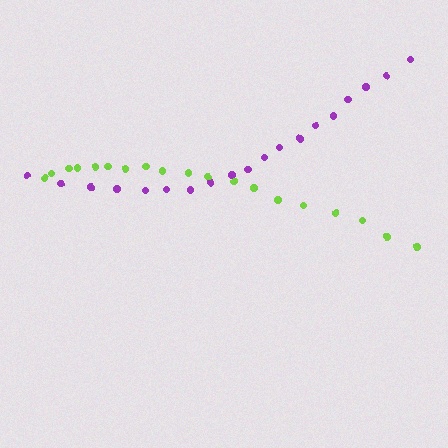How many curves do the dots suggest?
There are 2 distinct paths.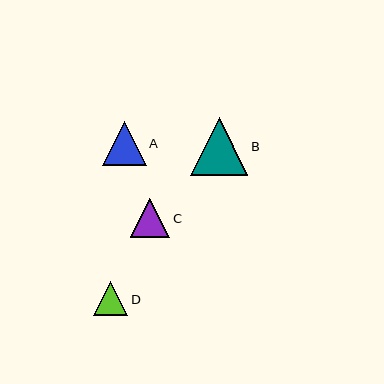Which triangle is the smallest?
Triangle D is the smallest with a size of approximately 34 pixels.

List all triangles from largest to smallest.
From largest to smallest: B, A, C, D.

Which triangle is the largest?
Triangle B is the largest with a size of approximately 58 pixels.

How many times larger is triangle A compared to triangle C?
Triangle A is approximately 1.1 times the size of triangle C.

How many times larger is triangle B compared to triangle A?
Triangle B is approximately 1.3 times the size of triangle A.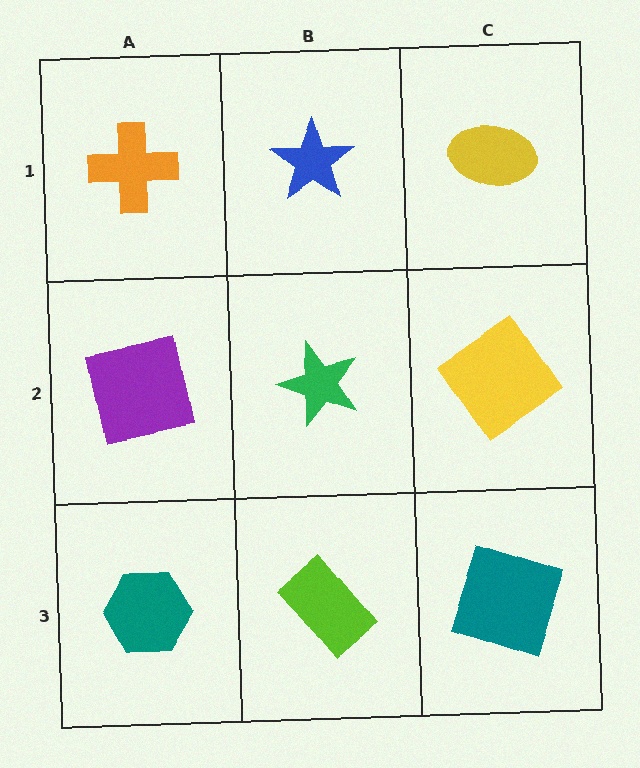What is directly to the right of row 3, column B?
A teal square.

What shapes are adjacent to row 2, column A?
An orange cross (row 1, column A), a teal hexagon (row 3, column A), a green star (row 2, column B).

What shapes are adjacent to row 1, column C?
A yellow diamond (row 2, column C), a blue star (row 1, column B).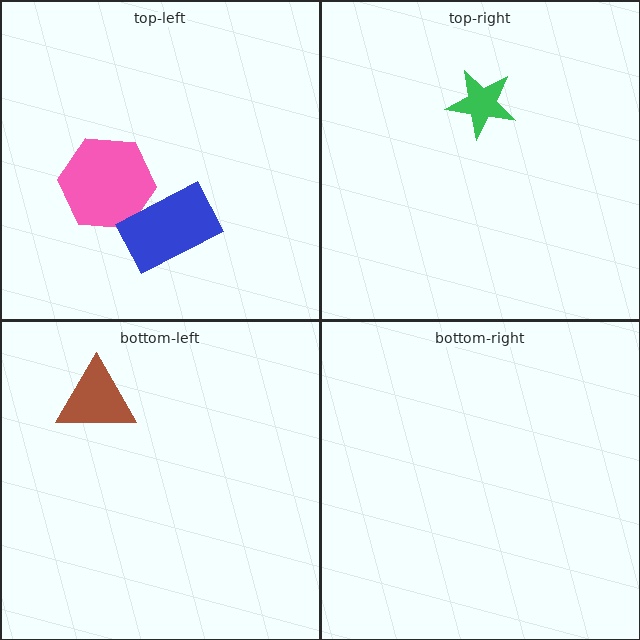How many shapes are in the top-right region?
1.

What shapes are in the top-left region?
The pink hexagon, the blue rectangle.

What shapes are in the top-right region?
The green star.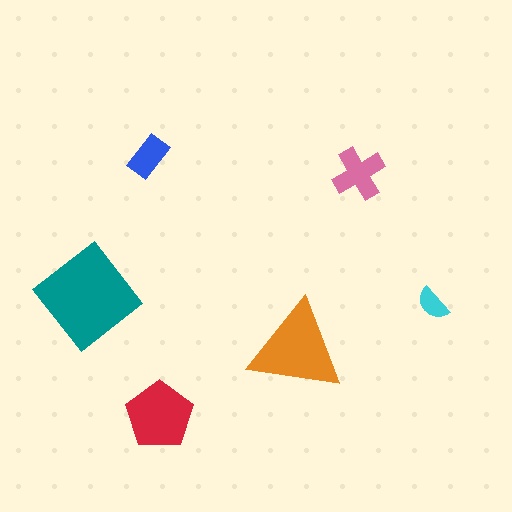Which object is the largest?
The teal diamond.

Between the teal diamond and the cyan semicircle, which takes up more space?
The teal diamond.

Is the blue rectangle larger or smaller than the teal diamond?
Smaller.